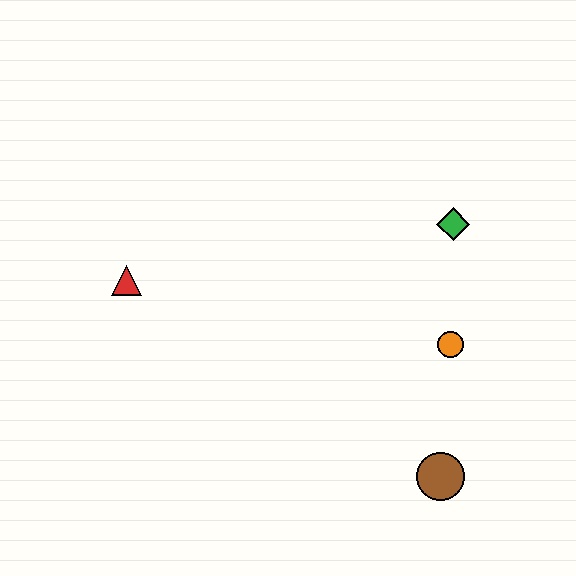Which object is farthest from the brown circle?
The red triangle is farthest from the brown circle.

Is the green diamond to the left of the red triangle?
No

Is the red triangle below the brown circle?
No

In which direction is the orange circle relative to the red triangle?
The orange circle is to the right of the red triangle.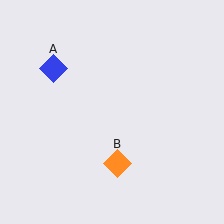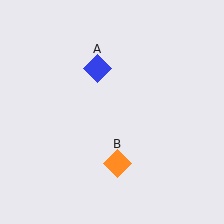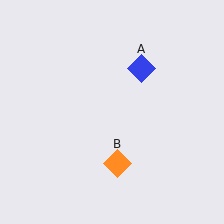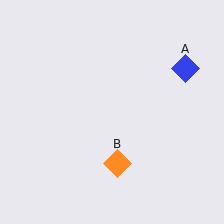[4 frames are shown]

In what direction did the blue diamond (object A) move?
The blue diamond (object A) moved right.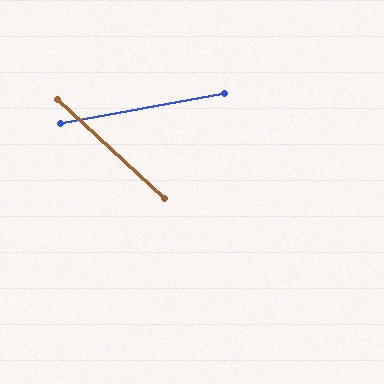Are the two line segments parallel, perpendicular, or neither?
Neither parallel nor perpendicular — they differ by about 53°.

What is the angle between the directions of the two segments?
Approximately 53 degrees.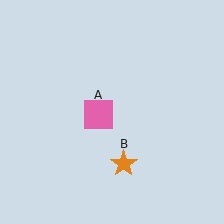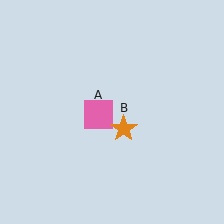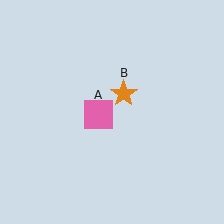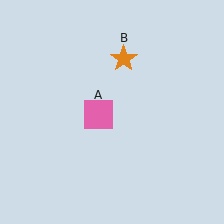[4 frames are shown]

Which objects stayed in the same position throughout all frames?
Pink square (object A) remained stationary.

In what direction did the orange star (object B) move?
The orange star (object B) moved up.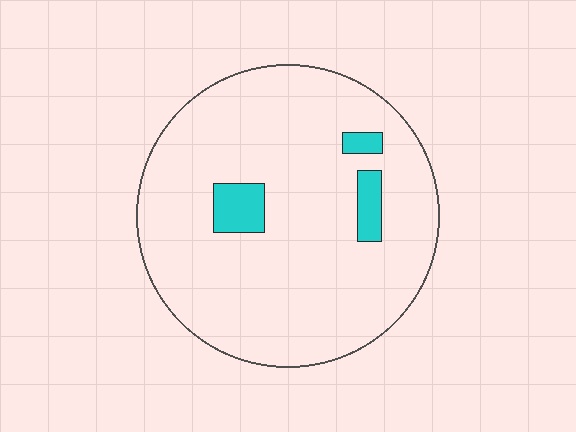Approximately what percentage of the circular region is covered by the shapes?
Approximately 5%.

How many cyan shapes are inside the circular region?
3.